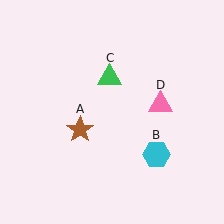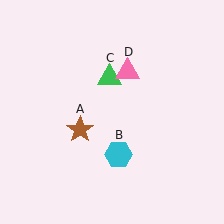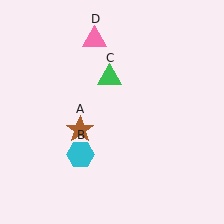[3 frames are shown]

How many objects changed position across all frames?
2 objects changed position: cyan hexagon (object B), pink triangle (object D).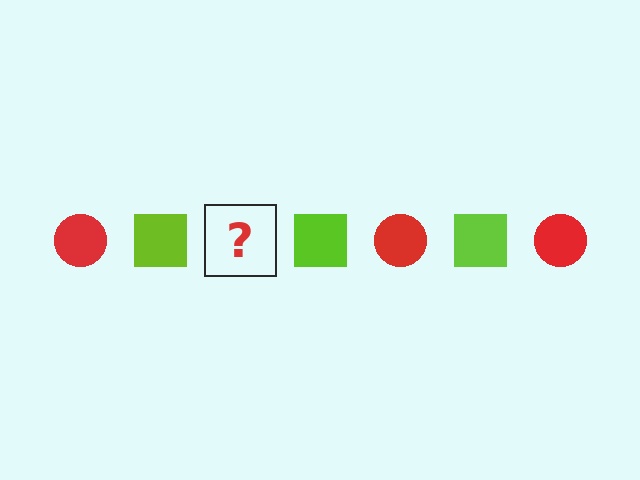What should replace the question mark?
The question mark should be replaced with a red circle.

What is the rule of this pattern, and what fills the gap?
The rule is that the pattern alternates between red circle and lime square. The gap should be filled with a red circle.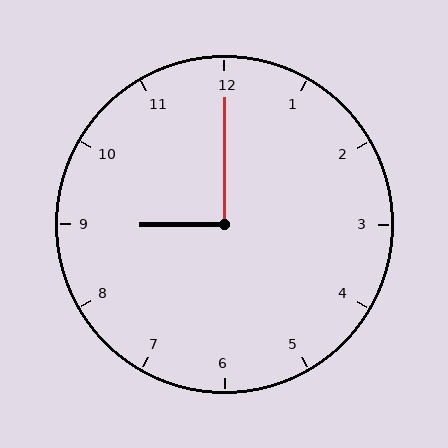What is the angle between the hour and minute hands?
Approximately 90 degrees.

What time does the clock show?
9:00.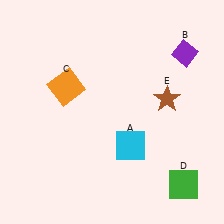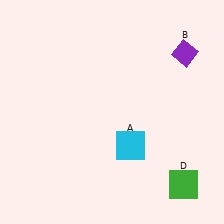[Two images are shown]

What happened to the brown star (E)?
The brown star (E) was removed in Image 2. It was in the top-right area of Image 1.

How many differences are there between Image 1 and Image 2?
There are 2 differences between the two images.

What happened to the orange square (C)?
The orange square (C) was removed in Image 2. It was in the top-left area of Image 1.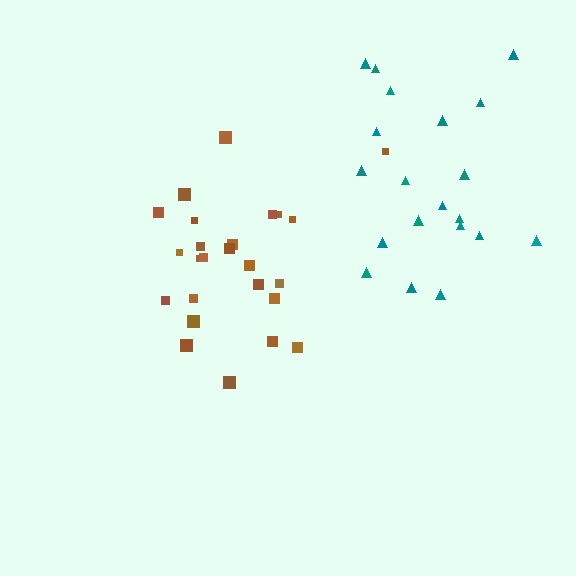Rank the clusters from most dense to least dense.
brown, teal.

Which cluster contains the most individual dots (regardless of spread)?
Brown (25).